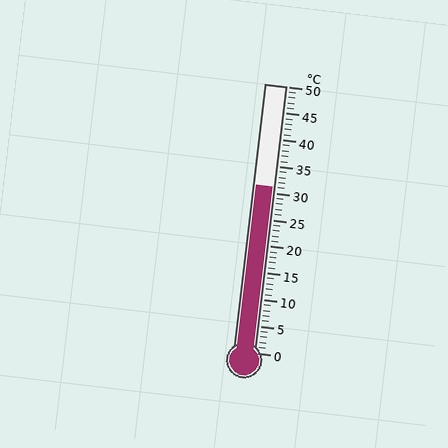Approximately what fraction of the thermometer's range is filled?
The thermometer is filled to approximately 60% of its range.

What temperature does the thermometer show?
The thermometer shows approximately 31°C.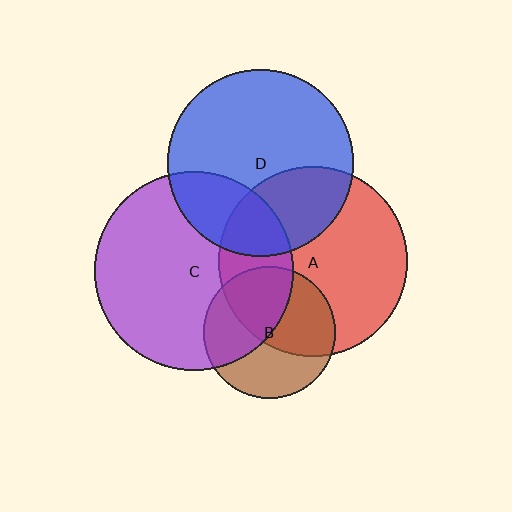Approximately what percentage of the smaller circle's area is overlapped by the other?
Approximately 45%.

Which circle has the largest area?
Circle C (purple).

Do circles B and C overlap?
Yes.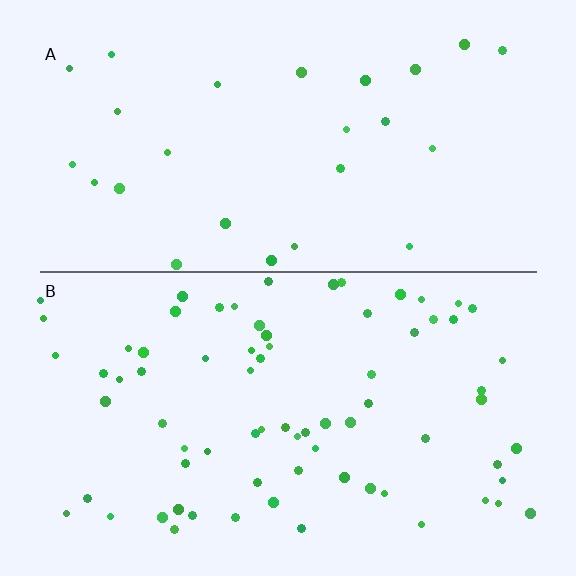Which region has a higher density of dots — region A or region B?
B (the bottom).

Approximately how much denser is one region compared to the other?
Approximately 2.8× — region B over region A.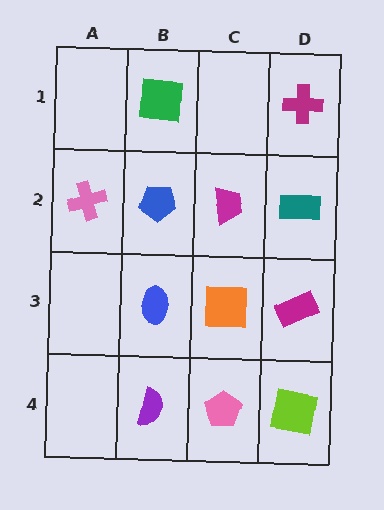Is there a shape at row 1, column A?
No, that cell is empty.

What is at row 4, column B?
A purple semicircle.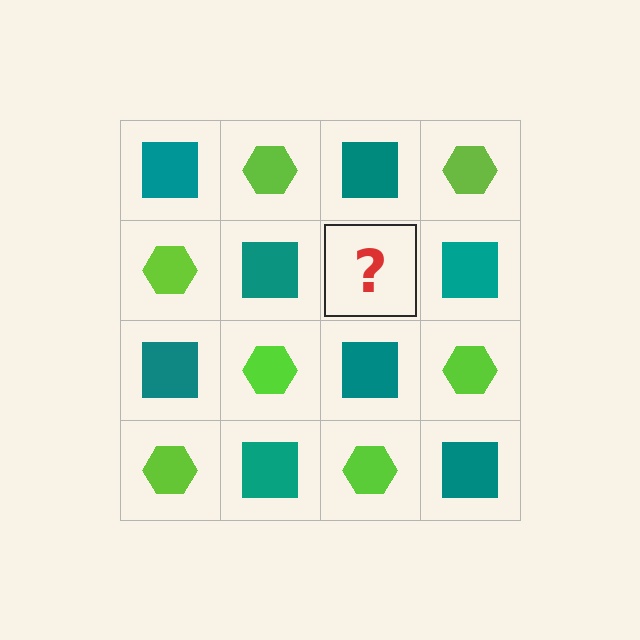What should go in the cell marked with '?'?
The missing cell should contain a lime hexagon.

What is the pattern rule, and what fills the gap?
The rule is that it alternates teal square and lime hexagon in a checkerboard pattern. The gap should be filled with a lime hexagon.